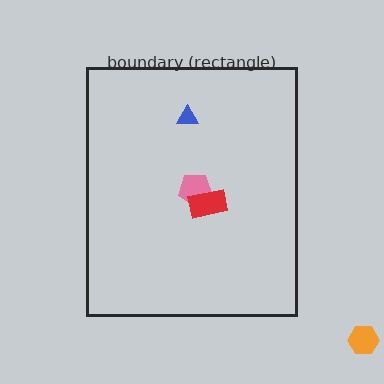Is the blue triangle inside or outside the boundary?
Inside.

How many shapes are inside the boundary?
3 inside, 1 outside.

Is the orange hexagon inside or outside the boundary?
Outside.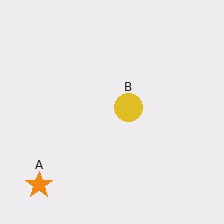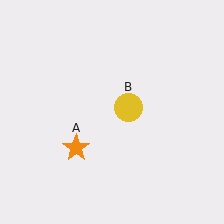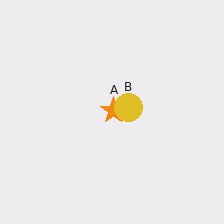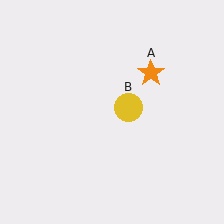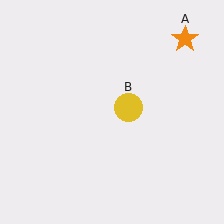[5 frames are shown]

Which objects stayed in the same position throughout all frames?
Yellow circle (object B) remained stationary.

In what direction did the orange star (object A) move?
The orange star (object A) moved up and to the right.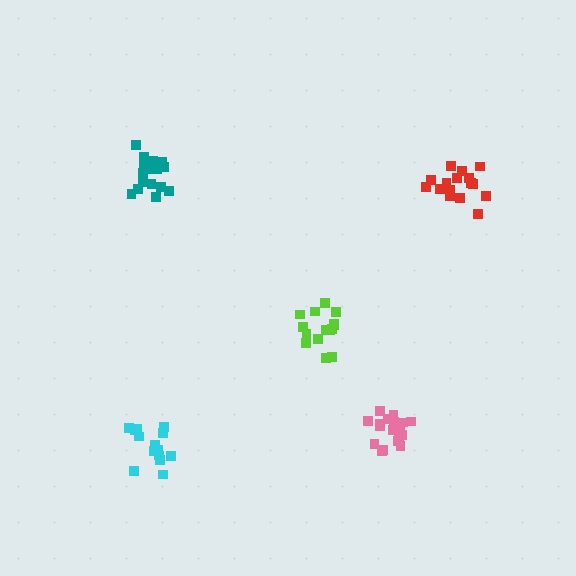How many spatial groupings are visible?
There are 5 spatial groupings.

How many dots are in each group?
Group 1: 17 dots, Group 2: 15 dots, Group 3: 19 dots, Group 4: 14 dots, Group 5: 16 dots (81 total).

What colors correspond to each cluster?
The clusters are colored: teal, lime, pink, cyan, red.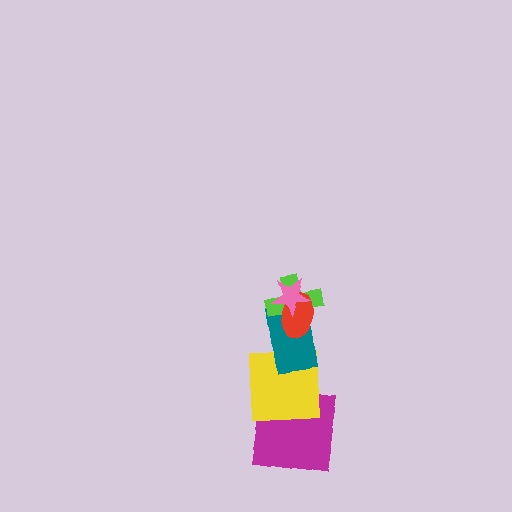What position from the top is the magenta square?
The magenta square is 6th from the top.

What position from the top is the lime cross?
The lime cross is 3rd from the top.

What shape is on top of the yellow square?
The teal rectangle is on top of the yellow square.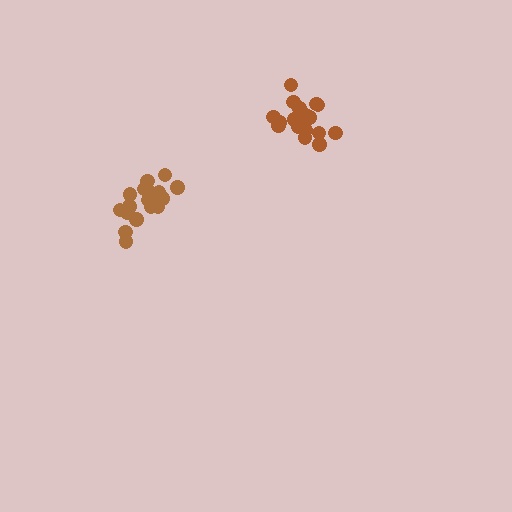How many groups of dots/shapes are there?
There are 2 groups.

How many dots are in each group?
Group 1: 19 dots, Group 2: 17 dots (36 total).